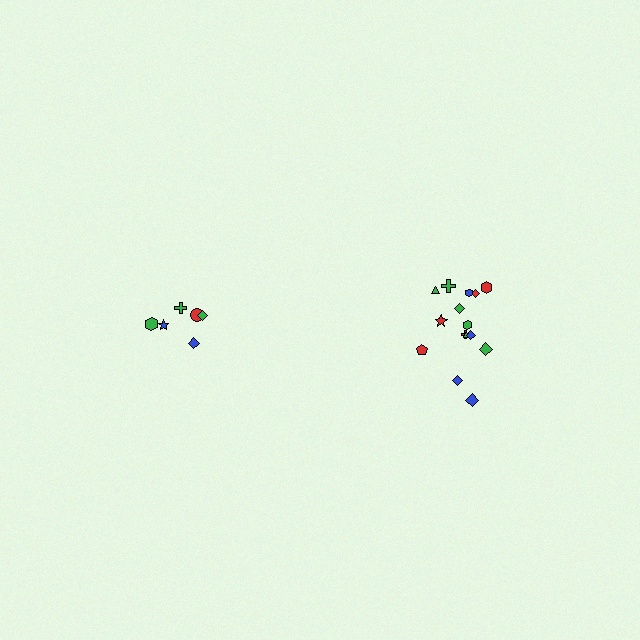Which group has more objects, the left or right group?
The right group.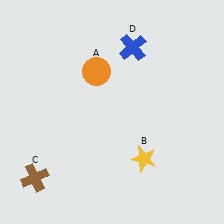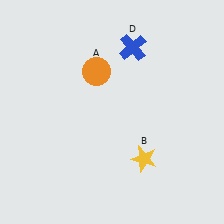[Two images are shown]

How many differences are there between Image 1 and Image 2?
There is 1 difference between the two images.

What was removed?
The brown cross (C) was removed in Image 2.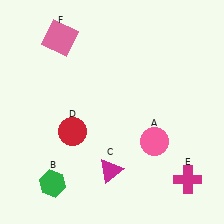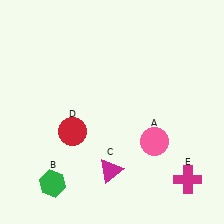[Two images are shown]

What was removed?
The pink square (F) was removed in Image 2.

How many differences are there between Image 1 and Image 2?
There is 1 difference between the two images.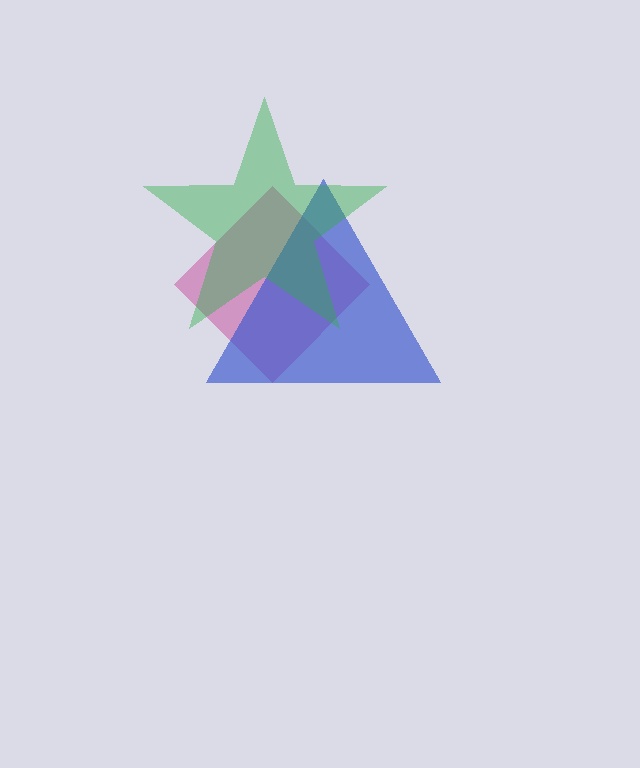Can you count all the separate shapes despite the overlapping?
Yes, there are 3 separate shapes.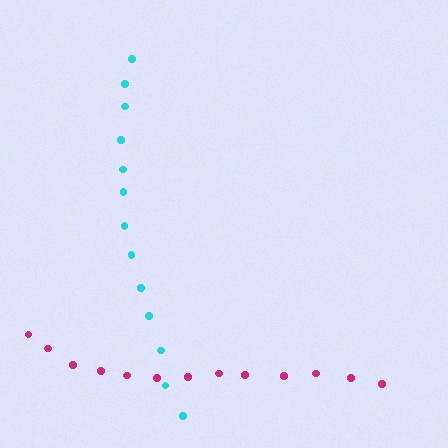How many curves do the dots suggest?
There are 2 distinct paths.